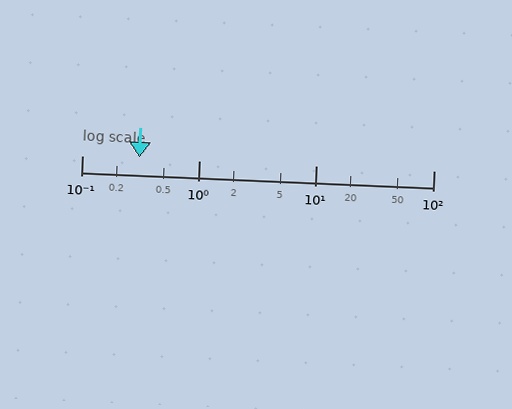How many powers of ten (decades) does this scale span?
The scale spans 3 decades, from 0.1 to 100.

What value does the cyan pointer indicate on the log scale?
The pointer indicates approximately 0.31.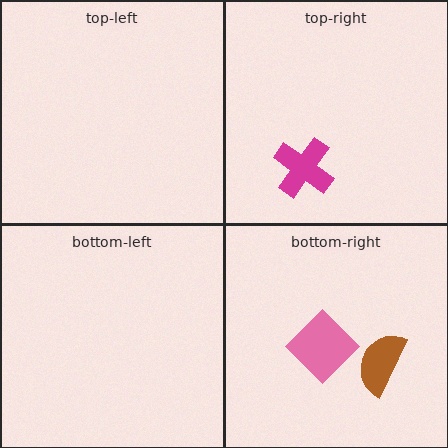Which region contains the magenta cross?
The top-right region.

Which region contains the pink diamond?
The bottom-right region.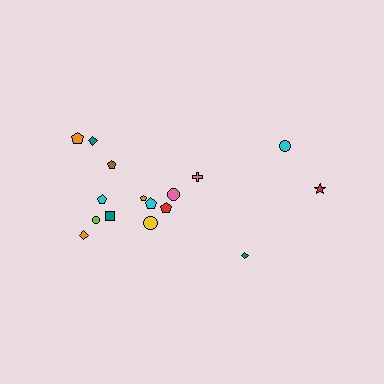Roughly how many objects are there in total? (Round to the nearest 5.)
Roughly 15 objects in total.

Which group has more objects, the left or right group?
The left group.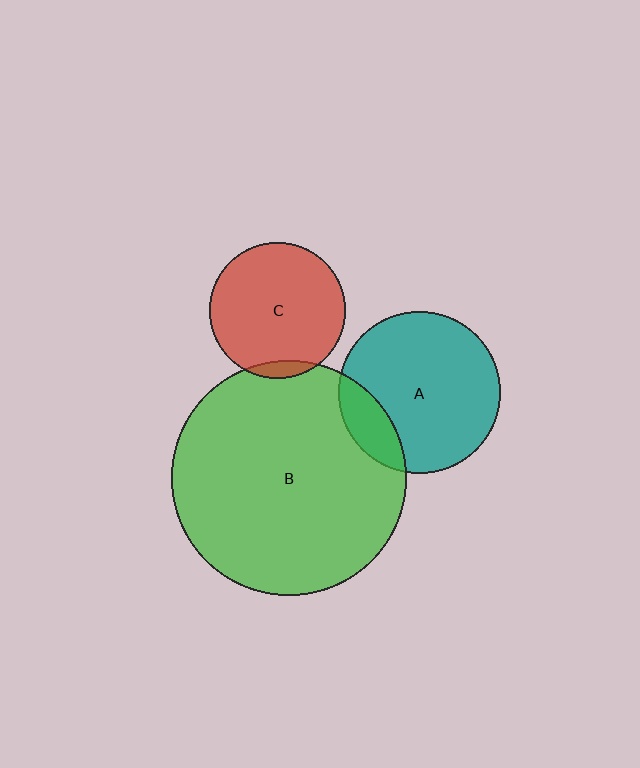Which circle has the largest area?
Circle B (green).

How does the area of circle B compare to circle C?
Approximately 3.0 times.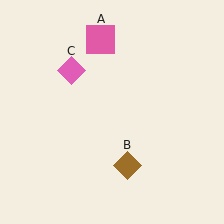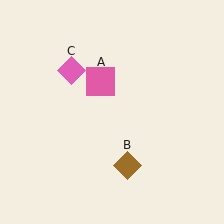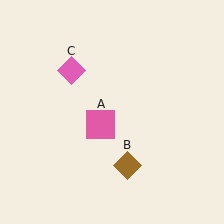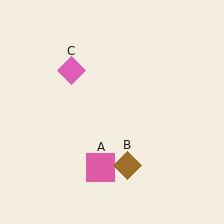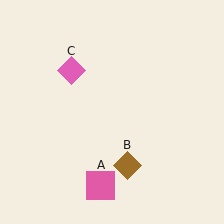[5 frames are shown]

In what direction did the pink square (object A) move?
The pink square (object A) moved down.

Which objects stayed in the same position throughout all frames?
Brown diamond (object B) and pink diamond (object C) remained stationary.